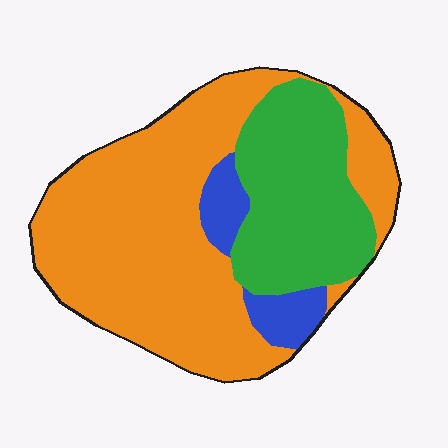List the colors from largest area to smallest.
From largest to smallest: orange, green, blue.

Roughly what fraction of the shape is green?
Green covers about 30% of the shape.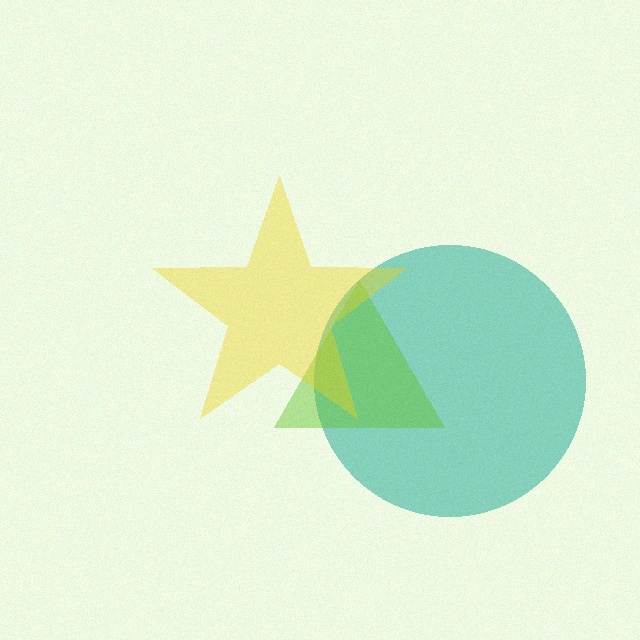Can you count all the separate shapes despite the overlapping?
Yes, there are 3 separate shapes.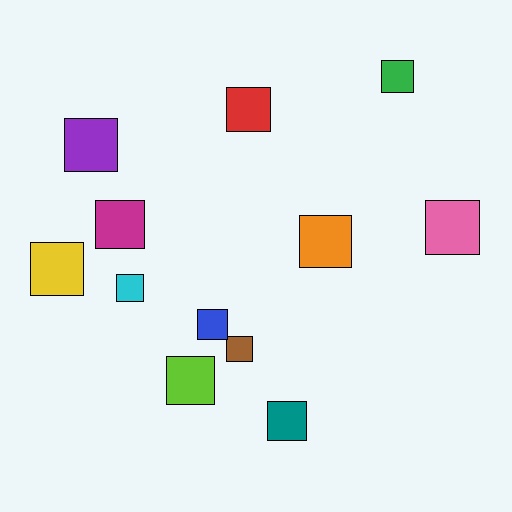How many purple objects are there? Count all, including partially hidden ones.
There is 1 purple object.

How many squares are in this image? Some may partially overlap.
There are 12 squares.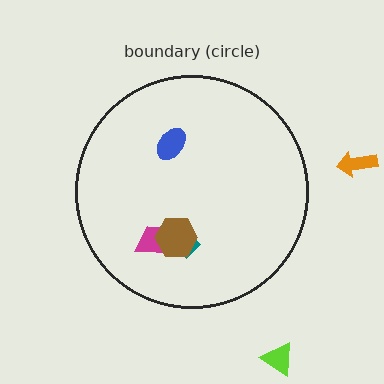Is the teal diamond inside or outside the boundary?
Inside.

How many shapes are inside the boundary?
4 inside, 2 outside.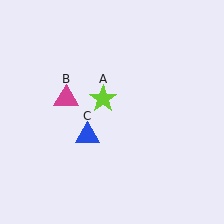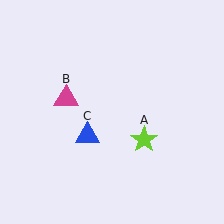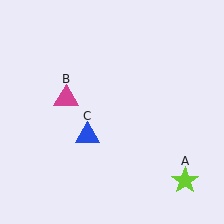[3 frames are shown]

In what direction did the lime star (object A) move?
The lime star (object A) moved down and to the right.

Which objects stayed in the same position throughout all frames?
Magenta triangle (object B) and blue triangle (object C) remained stationary.